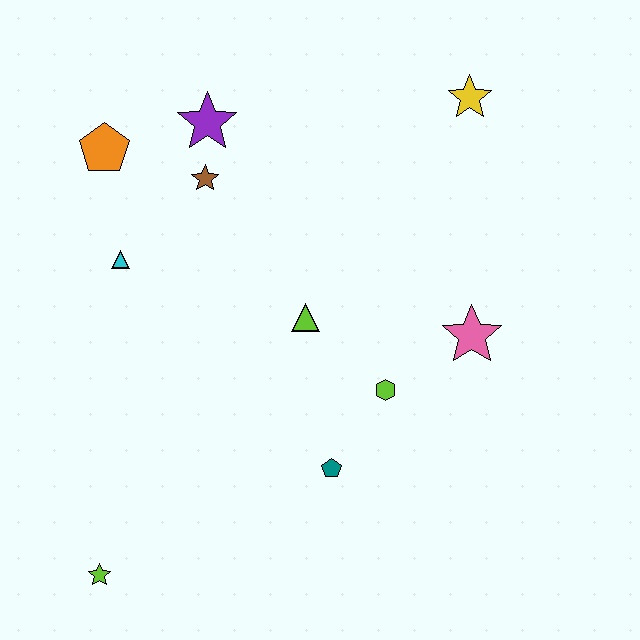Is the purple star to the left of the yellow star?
Yes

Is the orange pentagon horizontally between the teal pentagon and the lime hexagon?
No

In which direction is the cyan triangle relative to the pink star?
The cyan triangle is to the left of the pink star.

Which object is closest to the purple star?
The brown star is closest to the purple star.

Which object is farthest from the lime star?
The yellow star is farthest from the lime star.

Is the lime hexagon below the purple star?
Yes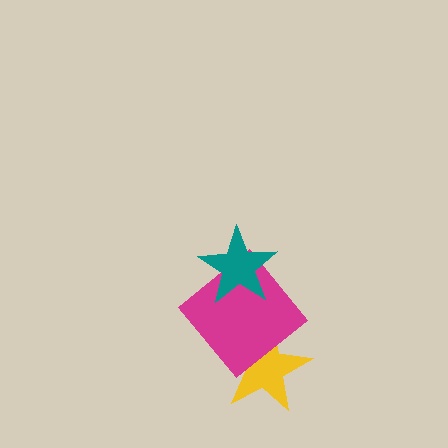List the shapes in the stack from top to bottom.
From top to bottom: the teal star, the magenta diamond, the yellow star.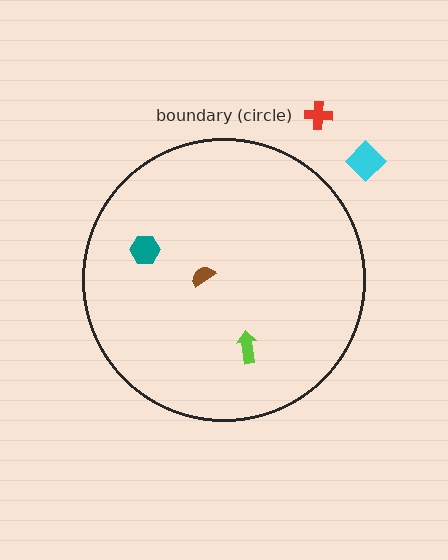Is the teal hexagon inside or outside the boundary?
Inside.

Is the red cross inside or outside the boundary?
Outside.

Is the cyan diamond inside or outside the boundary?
Outside.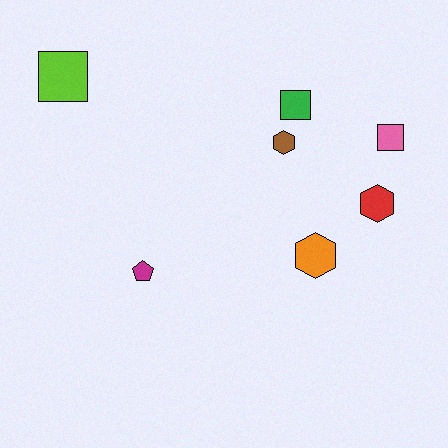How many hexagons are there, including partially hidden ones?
There are 3 hexagons.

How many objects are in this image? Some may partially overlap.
There are 7 objects.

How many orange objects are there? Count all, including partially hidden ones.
There is 1 orange object.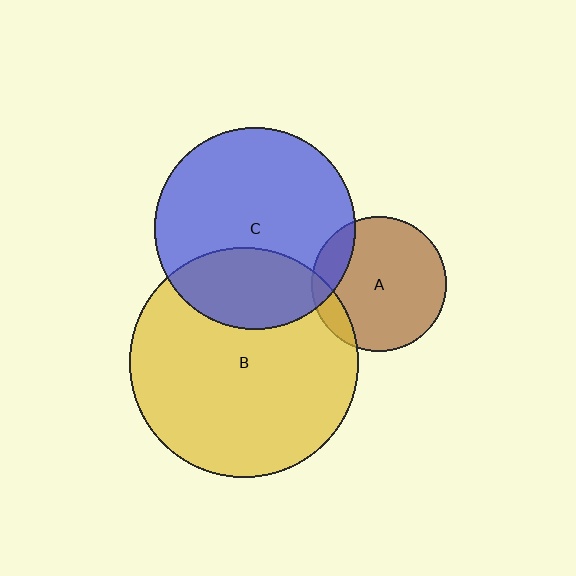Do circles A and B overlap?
Yes.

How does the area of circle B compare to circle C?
Approximately 1.3 times.